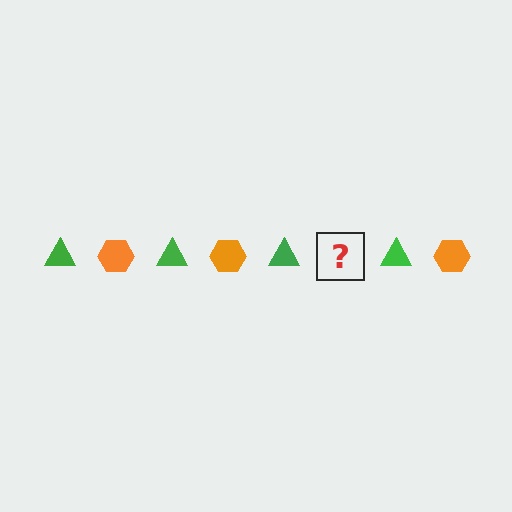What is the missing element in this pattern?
The missing element is an orange hexagon.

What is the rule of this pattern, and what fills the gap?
The rule is that the pattern alternates between green triangle and orange hexagon. The gap should be filled with an orange hexagon.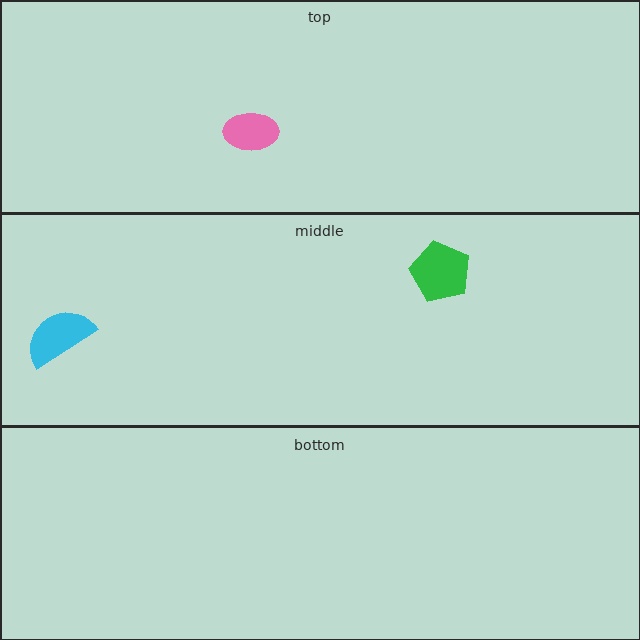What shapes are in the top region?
The pink ellipse.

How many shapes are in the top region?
1.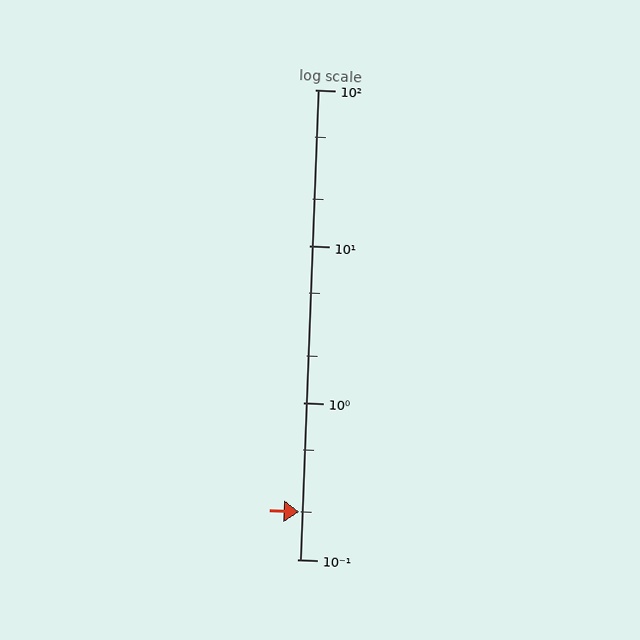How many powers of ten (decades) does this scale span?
The scale spans 3 decades, from 0.1 to 100.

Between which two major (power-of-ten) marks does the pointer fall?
The pointer is between 0.1 and 1.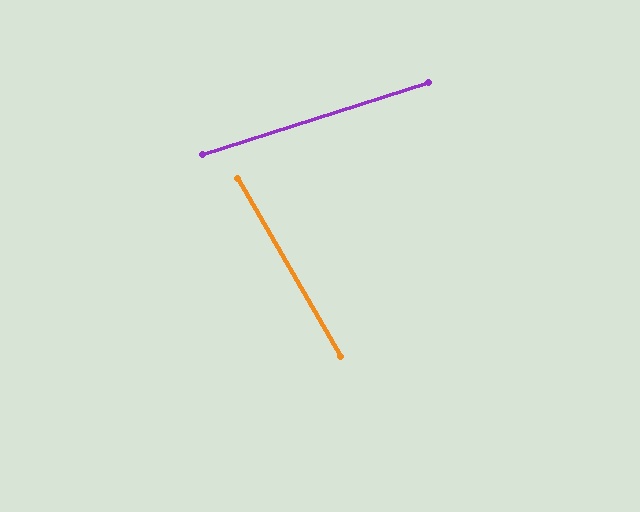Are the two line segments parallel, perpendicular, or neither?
Neither parallel nor perpendicular — they differ by about 77°.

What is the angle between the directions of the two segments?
Approximately 77 degrees.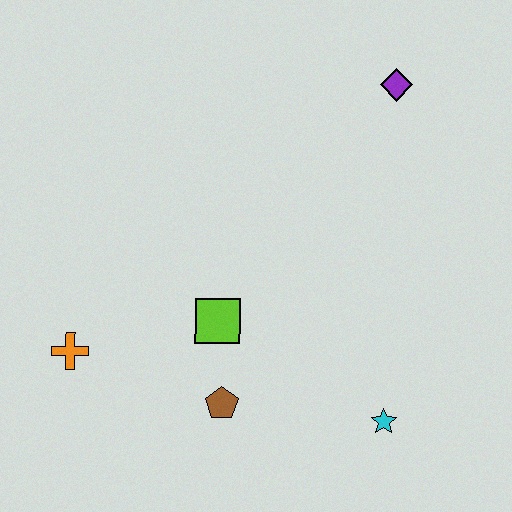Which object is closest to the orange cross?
The lime square is closest to the orange cross.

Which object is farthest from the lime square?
The purple diamond is farthest from the lime square.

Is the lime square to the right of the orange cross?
Yes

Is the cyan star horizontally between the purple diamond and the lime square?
Yes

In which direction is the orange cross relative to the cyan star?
The orange cross is to the left of the cyan star.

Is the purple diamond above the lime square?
Yes